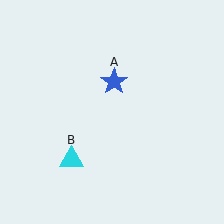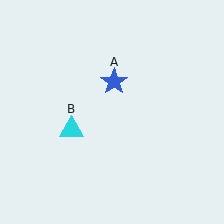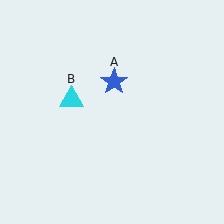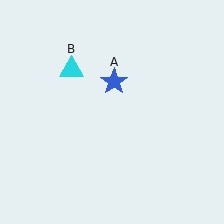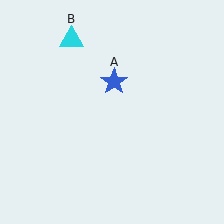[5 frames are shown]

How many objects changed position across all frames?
1 object changed position: cyan triangle (object B).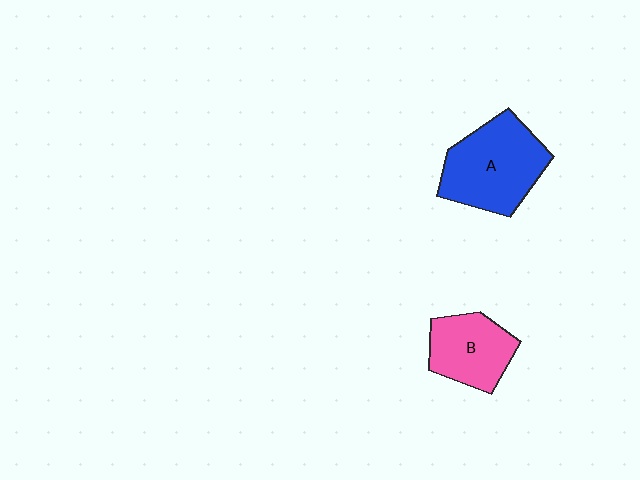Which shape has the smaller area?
Shape B (pink).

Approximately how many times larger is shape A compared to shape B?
Approximately 1.5 times.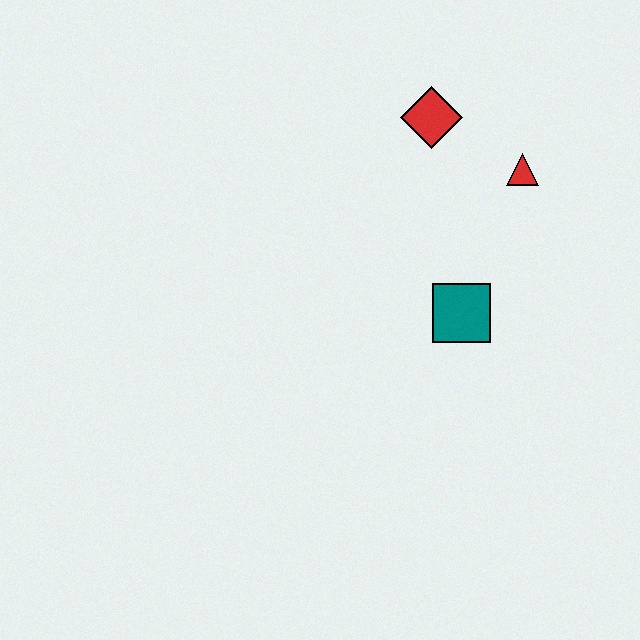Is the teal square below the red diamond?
Yes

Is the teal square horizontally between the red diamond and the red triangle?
Yes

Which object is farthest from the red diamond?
The teal square is farthest from the red diamond.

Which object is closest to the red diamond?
The red triangle is closest to the red diamond.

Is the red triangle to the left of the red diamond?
No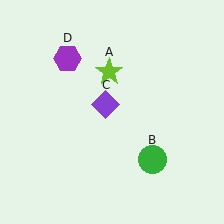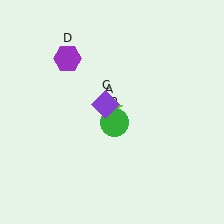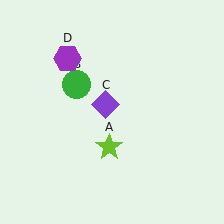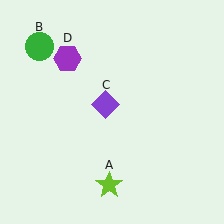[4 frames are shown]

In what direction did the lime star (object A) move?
The lime star (object A) moved down.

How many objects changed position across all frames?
2 objects changed position: lime star (object A), green circle (object B).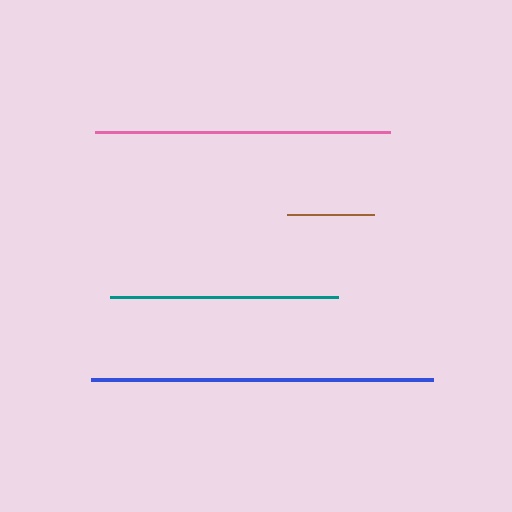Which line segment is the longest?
The blue line is the longest at approximately 342 pixels.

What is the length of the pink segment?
The pink segment is approximately 296 pixels long.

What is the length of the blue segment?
The blue segment is approximately 342 pixels long.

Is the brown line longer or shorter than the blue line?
The blue line is longer than the brown line.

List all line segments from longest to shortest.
From longest to shortest: blue, pink, teal, brown.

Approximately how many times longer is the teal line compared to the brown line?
The teal line is approximately 2.6 times the length of the brown line.